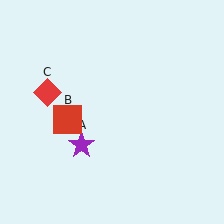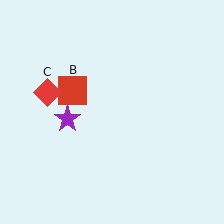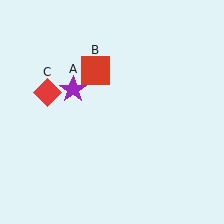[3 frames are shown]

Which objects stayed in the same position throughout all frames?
Red diamond (object C) remained stationary.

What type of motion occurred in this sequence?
The purple star (object A), red square (object B) rotated clockwise around the center of the scene.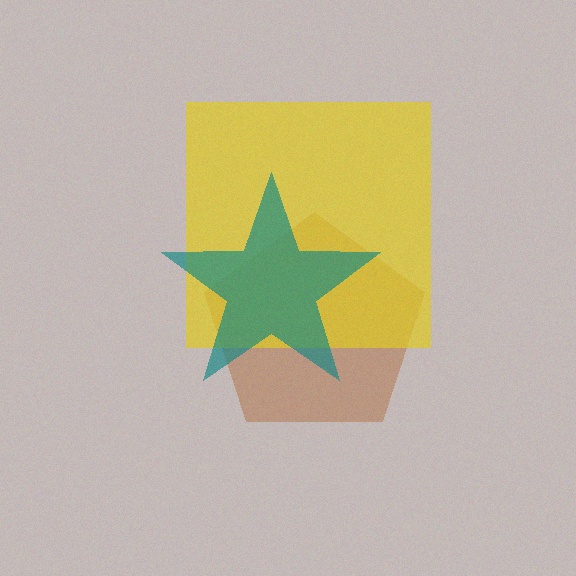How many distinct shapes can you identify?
There are 3 distinct shapes: a brown pentagon, a yellow square, a teal star.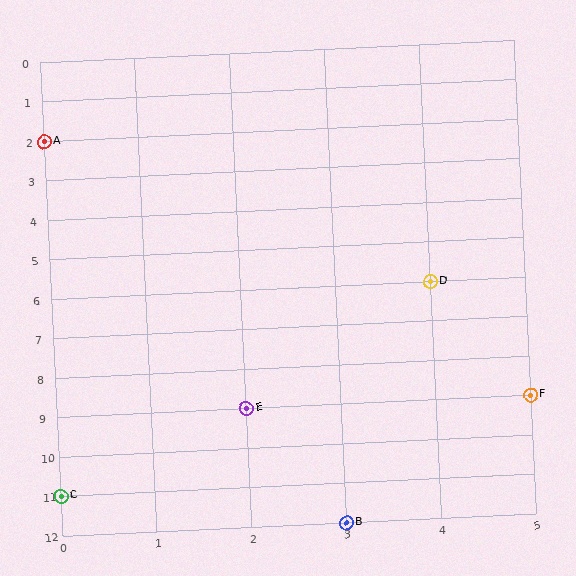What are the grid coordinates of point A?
Point A is at grid coordinates (0, 2).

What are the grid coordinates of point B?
Point B is at grid coordinates (3, 12).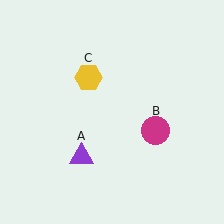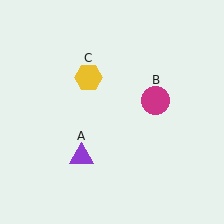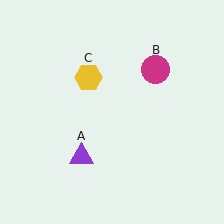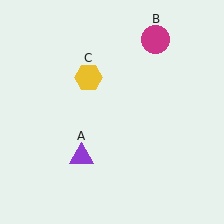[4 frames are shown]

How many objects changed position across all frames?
1 object changed position: magenta circle (object B).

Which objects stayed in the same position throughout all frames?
Purple triangle (object A) and yellow hexagon (object C) remained stationary.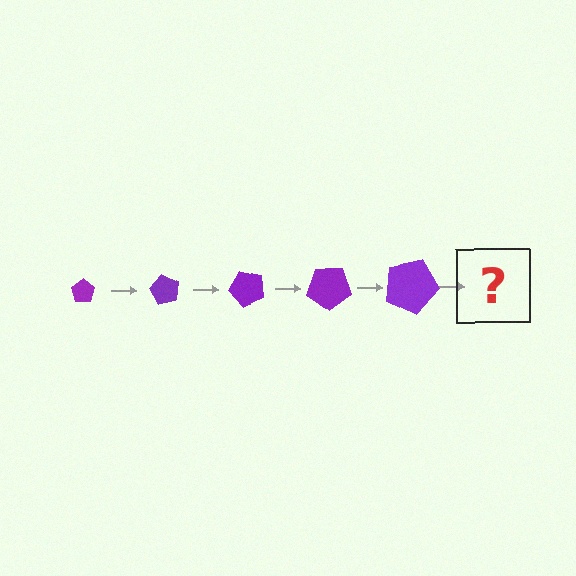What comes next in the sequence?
The next element should be a pentagon, larger than the previous one and rotated 300 degrees from the start.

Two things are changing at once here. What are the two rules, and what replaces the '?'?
The two rules are that the pentagon grows larger each step and it rotates 60 degrees each step. The '?' should be a pentagon, larger than the previous one and rotated 300 degrees from the start.